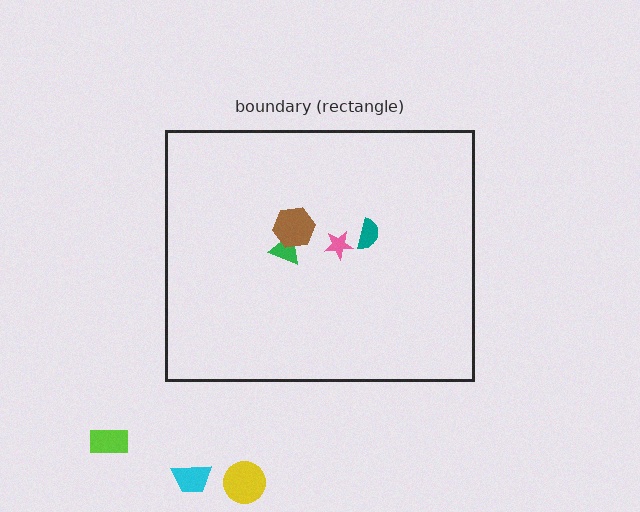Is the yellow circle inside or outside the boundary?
Outside.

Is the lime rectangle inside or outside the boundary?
Outside.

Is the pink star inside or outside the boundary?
Inside.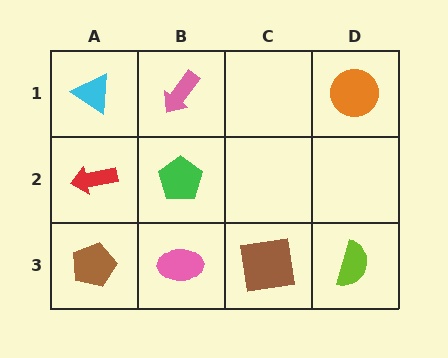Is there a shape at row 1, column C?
No, that cell is empty.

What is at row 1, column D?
An orange circle.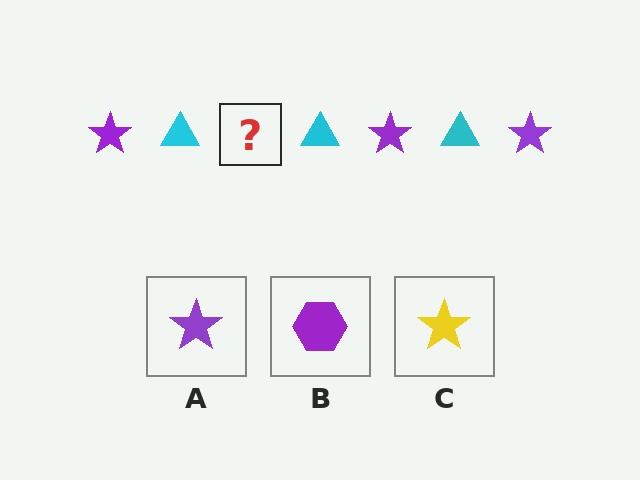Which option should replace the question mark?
Option A.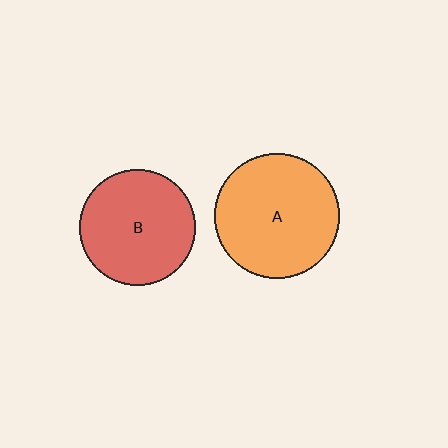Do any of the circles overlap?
No, none of the circles overlap.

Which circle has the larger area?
Circle A (orange).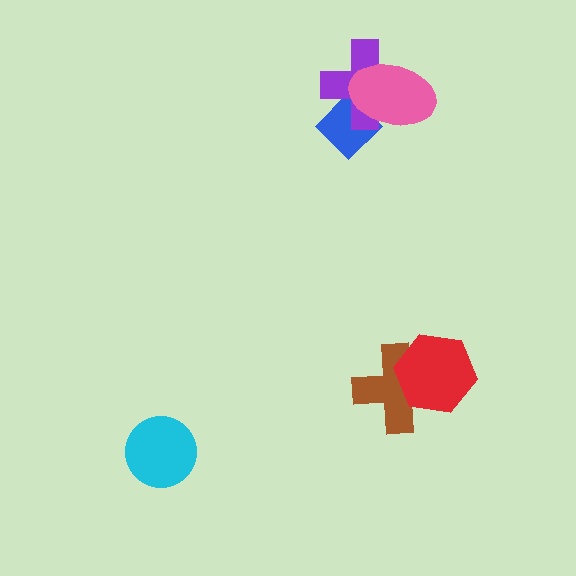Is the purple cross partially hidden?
Yes, it is partially covered by another shape.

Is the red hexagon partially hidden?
No, no other shape covers it.